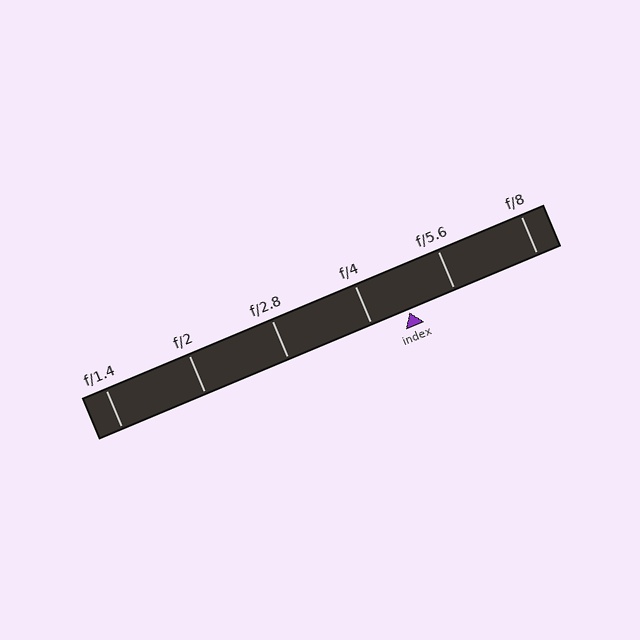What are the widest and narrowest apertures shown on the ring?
The widest aperture shown is f/1.4 and the narrowest is f/8.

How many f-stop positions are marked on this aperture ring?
There are 6 f-stop positions marked.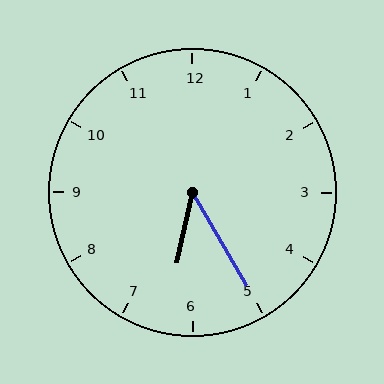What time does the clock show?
6:25.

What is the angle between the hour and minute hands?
Approximately 42 degrees.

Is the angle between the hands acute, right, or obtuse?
It is acute.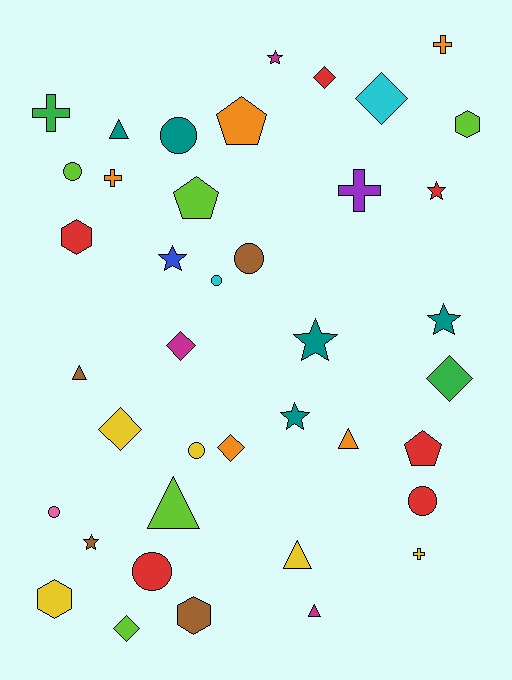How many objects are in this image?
There are 40 objects.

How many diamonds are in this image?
There are 7 diamonds.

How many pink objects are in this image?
There is 1 pink object.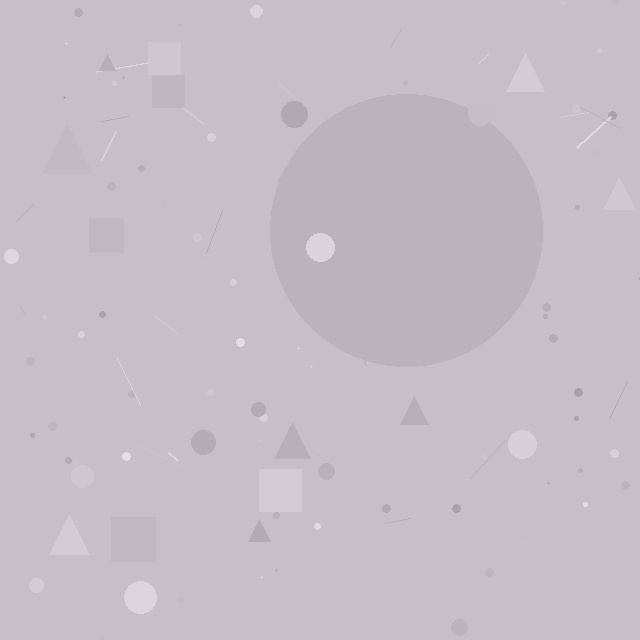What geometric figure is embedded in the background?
A circle is embedded in the background.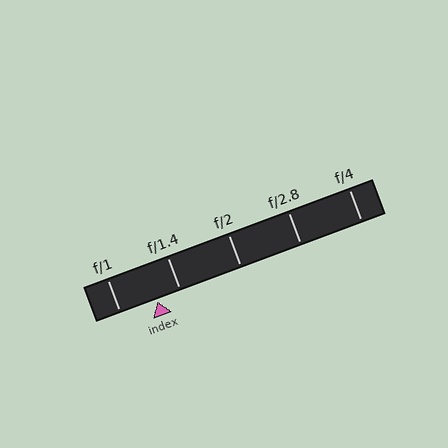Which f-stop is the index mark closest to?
The index mark is closest to f/1.4.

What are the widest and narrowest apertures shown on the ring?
The widest aperture shown is f/1 and the narrowest is f/4.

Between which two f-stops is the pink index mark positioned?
The index mark is between f/1 and f/1.4.